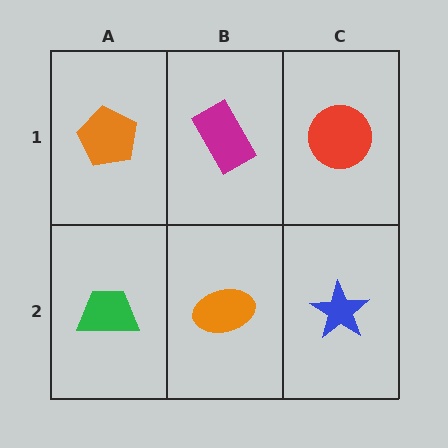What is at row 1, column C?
A red circle.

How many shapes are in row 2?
3 shapes.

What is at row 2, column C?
A blue star.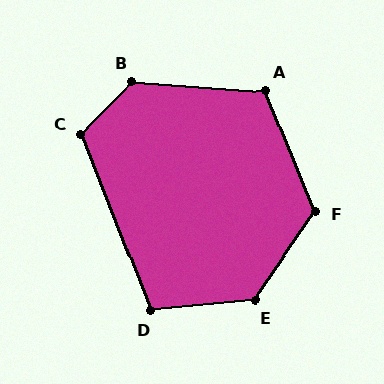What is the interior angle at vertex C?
Approximately 114 degrees (obtuse).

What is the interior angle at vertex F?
Approximately 123 degrees (obtuse).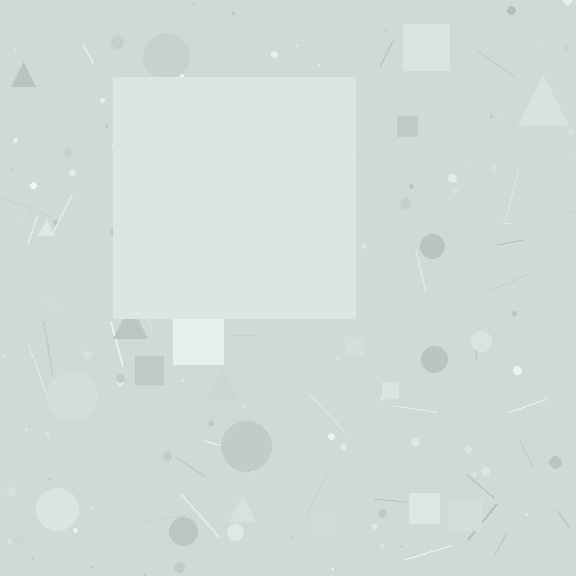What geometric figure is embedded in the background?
A square is embedded in the background.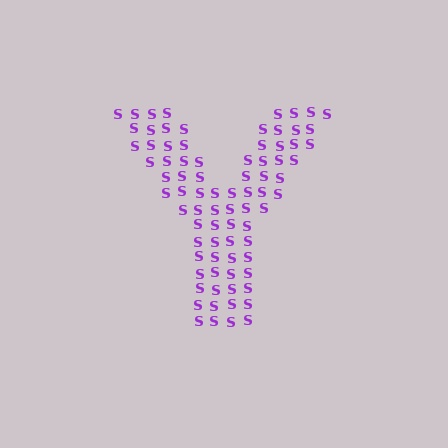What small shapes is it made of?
It is made of small letter S's.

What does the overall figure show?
The overall figure shows the letter Y.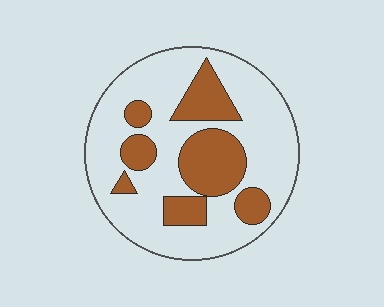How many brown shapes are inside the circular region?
7.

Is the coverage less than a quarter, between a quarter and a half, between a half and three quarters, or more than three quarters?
Between a quarter and a half.